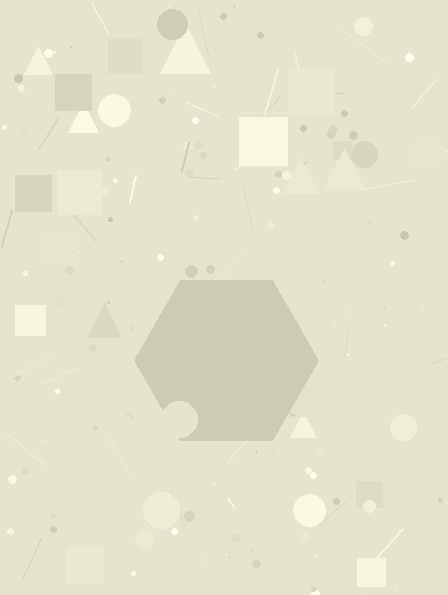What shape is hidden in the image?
A hexagon is hidden in the image.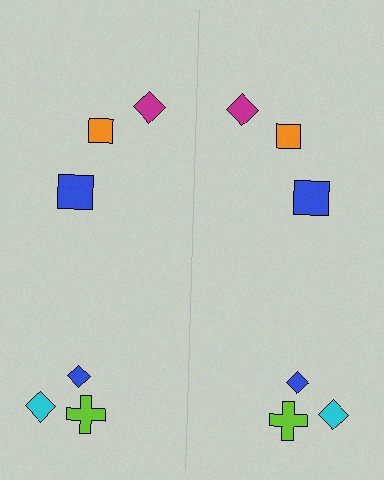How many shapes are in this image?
There are 12 shapes in this image.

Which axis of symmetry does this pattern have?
The pattern has a vertical axis of symmetry running through the center of the image.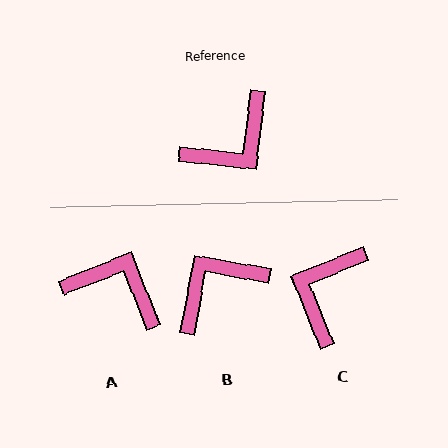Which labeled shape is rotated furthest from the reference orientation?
B, about 176 degrees away.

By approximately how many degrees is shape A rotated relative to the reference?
Approximately 118 degrees counter-clockwise.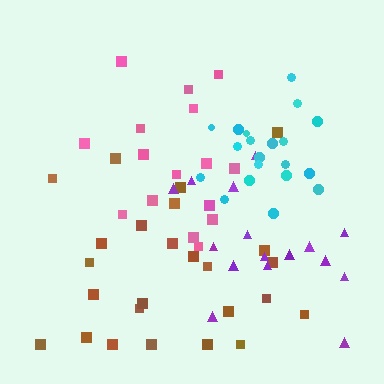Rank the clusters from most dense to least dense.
cyan, brown, pink, purple.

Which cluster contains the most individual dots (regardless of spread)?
Brown (25).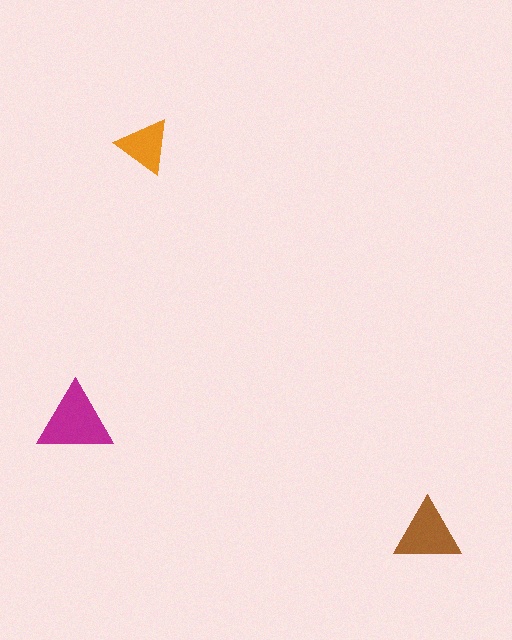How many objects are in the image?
There are 3 objects in the image.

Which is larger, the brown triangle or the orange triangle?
The brown one.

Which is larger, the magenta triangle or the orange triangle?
The magenta one.